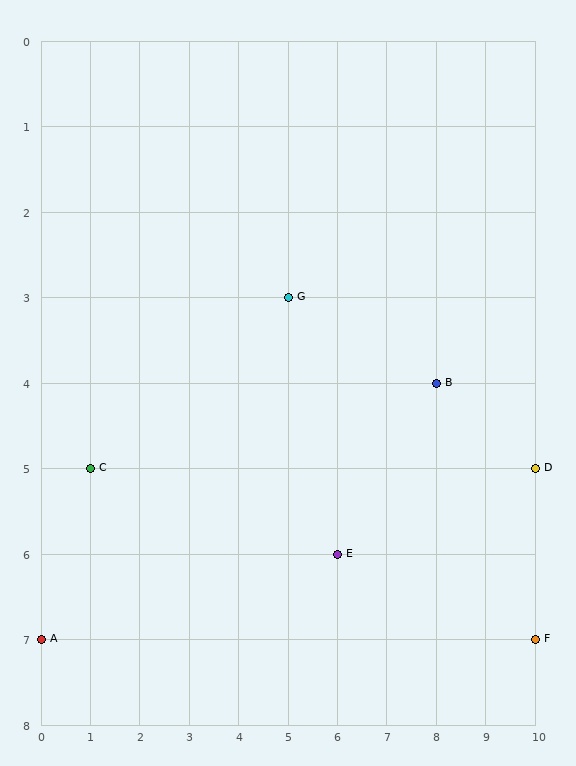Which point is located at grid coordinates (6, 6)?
Point E is at (6, 6).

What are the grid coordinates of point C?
Point C is at grid coordinates (1, 5).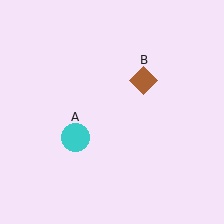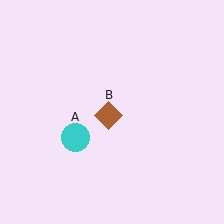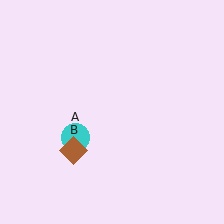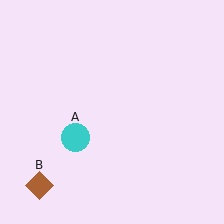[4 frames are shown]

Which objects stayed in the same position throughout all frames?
Cyan circle (object A) remained stationary.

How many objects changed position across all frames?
1 object changed position: brown diamond (object B).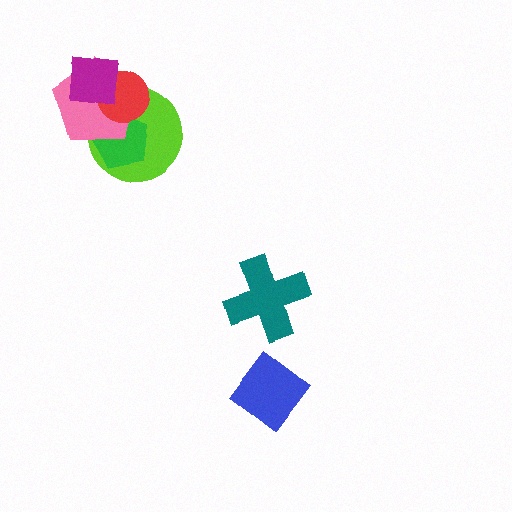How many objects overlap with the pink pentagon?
4 objects overlap with the pink pentagon.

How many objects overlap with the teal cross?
0 objects overlap with the teal cross.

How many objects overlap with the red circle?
4 objects overlap with the red circle.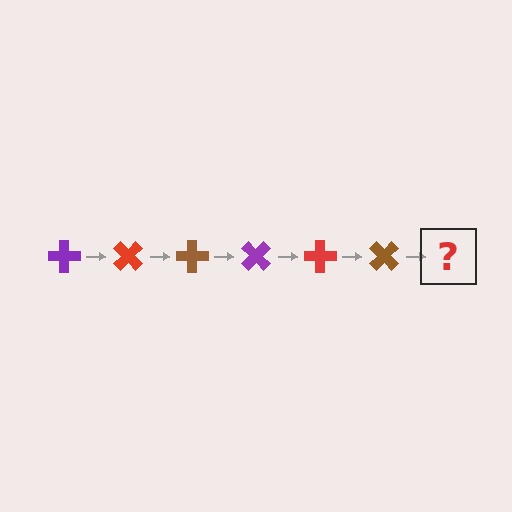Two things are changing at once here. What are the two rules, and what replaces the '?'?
The two rules are that it rotates 45 degrees each step and the color cycles through purple, red, and brown. The '?' should be a purple cross, rotated 270 degrees from the start.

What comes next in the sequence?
The next element should be a purple cross, rotated 270 degrees from the start.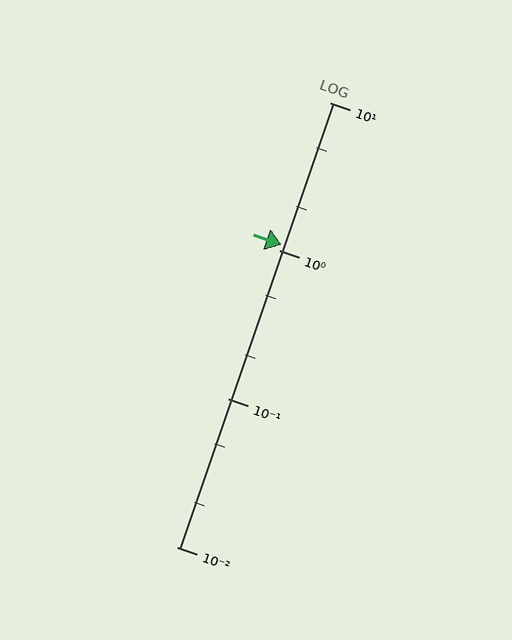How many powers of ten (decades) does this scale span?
The scale spans 3 decades, from 0.01 to 10.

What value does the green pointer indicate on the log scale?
The pointer indicates approximately 1.1.